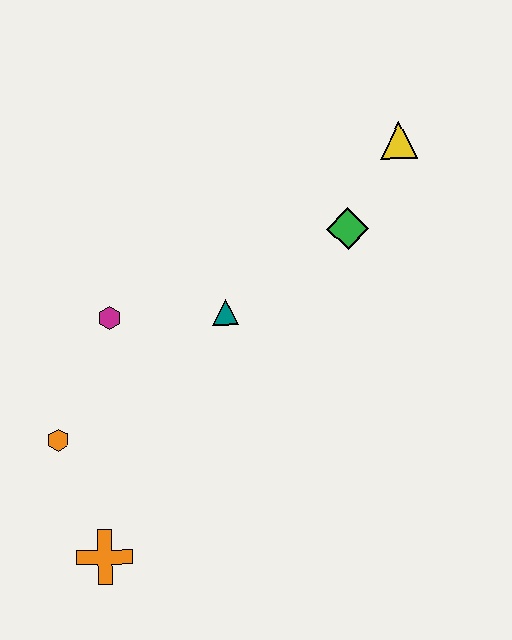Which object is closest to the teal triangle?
The magenta hexagon is closest to the teal triangle.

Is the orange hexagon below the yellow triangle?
Yes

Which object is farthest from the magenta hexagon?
The yellow triangle is farthest from the magenta hexagon.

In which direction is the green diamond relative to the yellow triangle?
The green diamond is below the yellow triangle.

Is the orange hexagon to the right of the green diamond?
No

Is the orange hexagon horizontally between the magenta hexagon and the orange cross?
No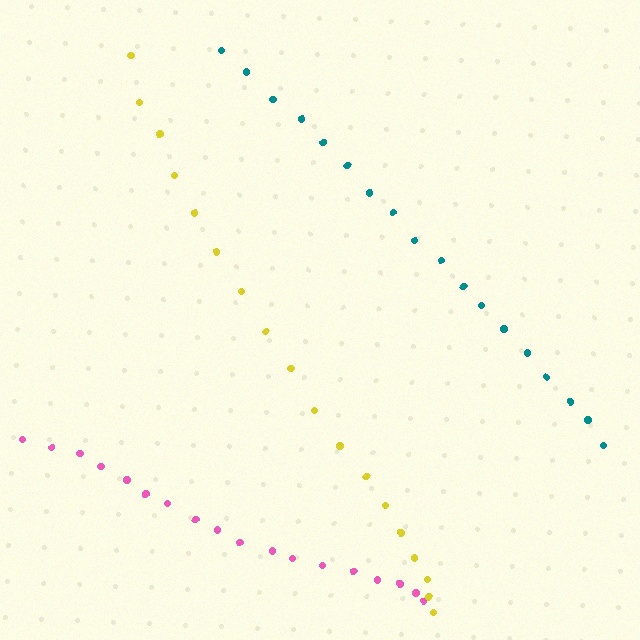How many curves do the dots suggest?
There are 3 distinct paths.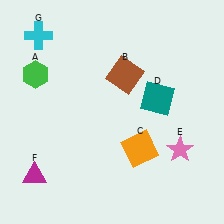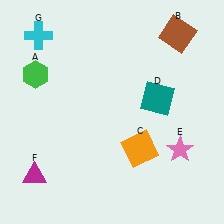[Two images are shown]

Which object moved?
The brown square (B) moved right.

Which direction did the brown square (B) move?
The brown square (B) moved right.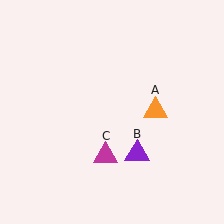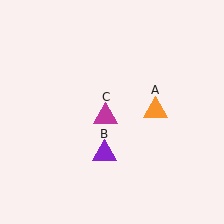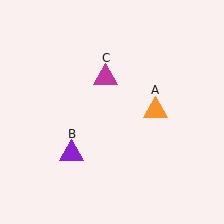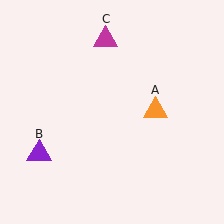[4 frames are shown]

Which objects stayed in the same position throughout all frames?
Orange triangle (object A) remained stationary.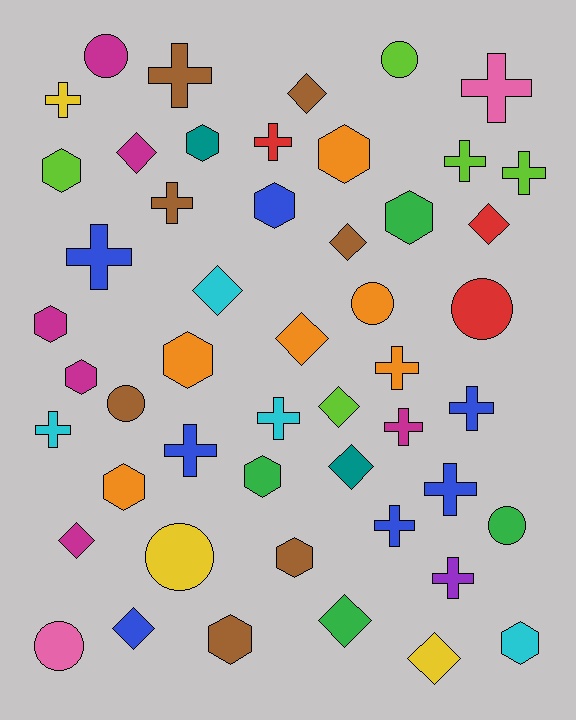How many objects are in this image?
There are 50 objects.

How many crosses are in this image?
There are 17 crosses.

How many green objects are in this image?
There are 4 green objects.